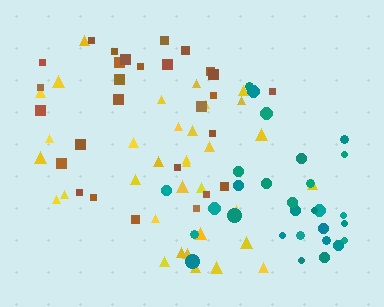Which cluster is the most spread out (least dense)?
Brown.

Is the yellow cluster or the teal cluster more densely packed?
Teal.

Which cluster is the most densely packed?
Teal.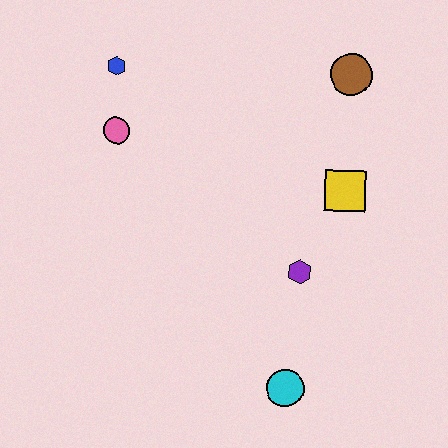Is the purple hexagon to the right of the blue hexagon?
Yes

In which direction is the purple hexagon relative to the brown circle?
The purple hexagon is below the brown circle.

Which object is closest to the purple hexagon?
The yellow square is closest to the purple hexagon.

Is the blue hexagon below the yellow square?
No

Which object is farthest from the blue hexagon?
The cyan circle is farthest from the blue hexagon.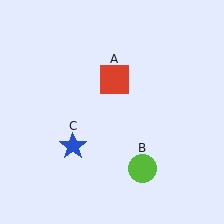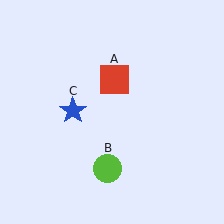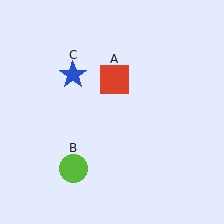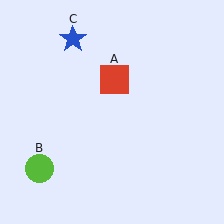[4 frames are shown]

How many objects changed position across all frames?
2 objects changed position: lime circle (object B), blue star (object C).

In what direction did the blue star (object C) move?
The blue star (object C) moved up.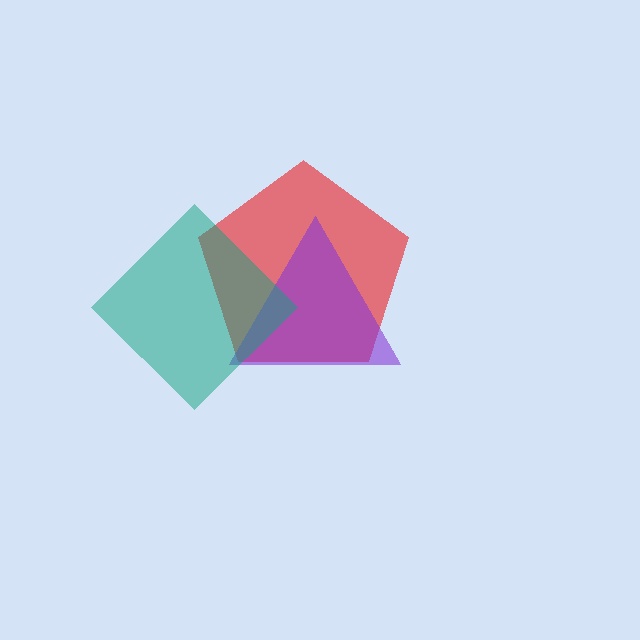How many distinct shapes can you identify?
There are 3 distinct shapes: a red pentagon, a purple triangle, a teal diamond.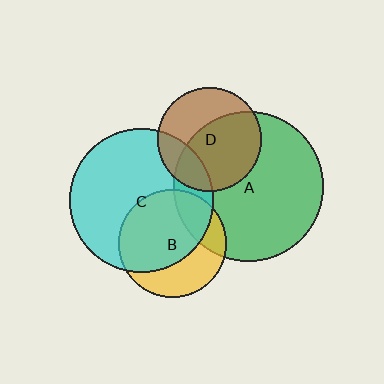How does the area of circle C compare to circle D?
Approximately 1.9 times.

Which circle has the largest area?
Circle A (green).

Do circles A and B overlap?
Yes.